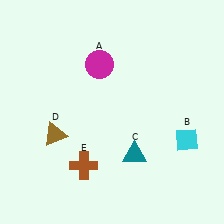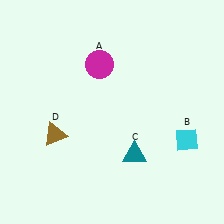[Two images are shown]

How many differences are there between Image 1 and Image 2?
There is 1 difference between the two images.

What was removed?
The brown cross (E) was removed in Image 2.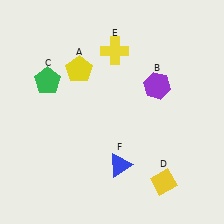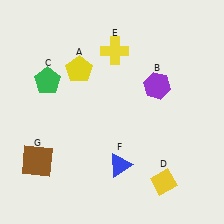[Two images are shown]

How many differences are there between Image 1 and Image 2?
There is 1 difference between the two images.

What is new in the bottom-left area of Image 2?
A brown square (G) was added in the bottom-left area of Image 2.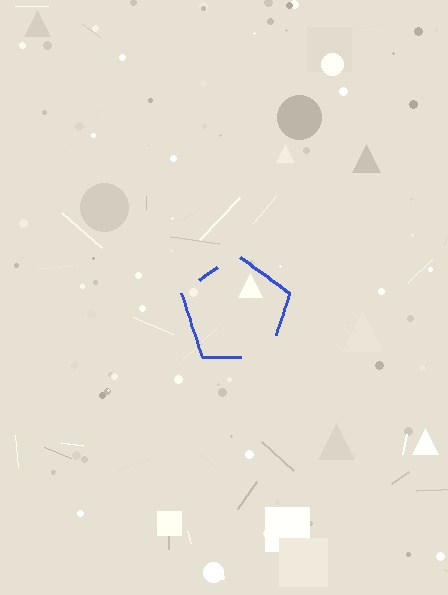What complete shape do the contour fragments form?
The contour fragments form a pentagon.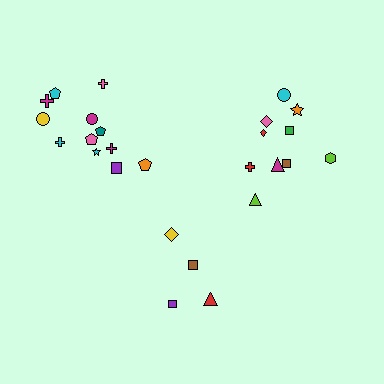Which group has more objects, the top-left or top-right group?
The top-left group.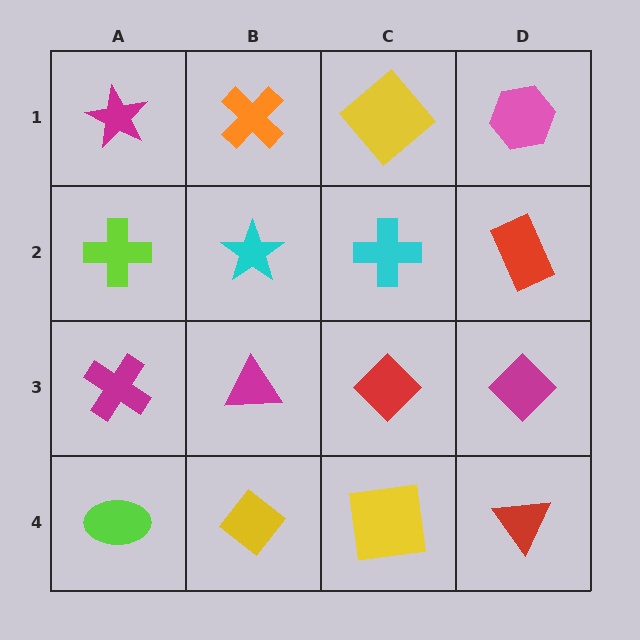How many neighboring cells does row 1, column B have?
3.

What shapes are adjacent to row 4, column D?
A magenta diamond (row 3, column D), a yellow square (row 4, column C).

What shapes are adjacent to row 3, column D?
A red rectangle (row 2, column D), a red triangle (row 4, column D), a red diamond (row 3, column C).